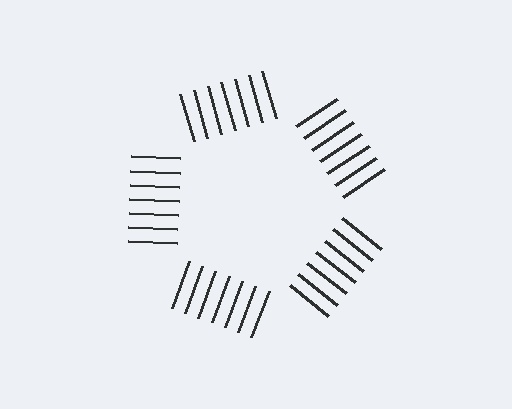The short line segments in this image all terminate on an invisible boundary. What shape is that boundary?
An illusory pentagon — the line segments terminate on its edges but no continuous stroke is drawn.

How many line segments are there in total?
35 — 7 along each of the 5 edges.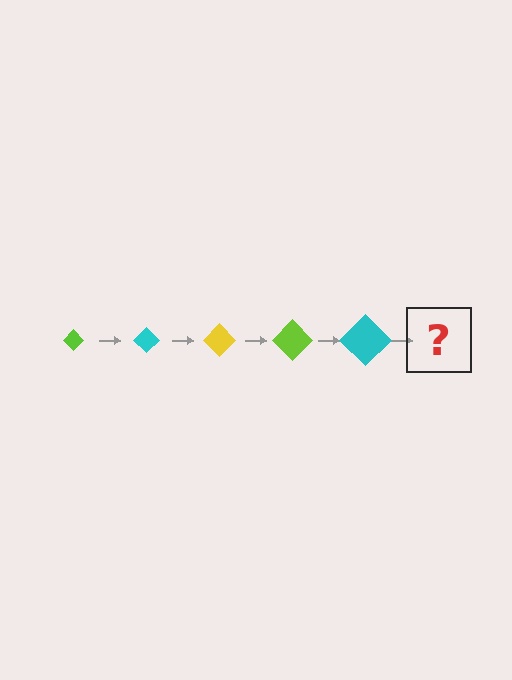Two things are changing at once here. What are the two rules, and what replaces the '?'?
The two rules are that the diamond grows larger each step and the color cycles through lime, cyan, and yellow. The '?' should be a yellow diamond, larger than the previous one.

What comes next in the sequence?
The next element should be a yellow diamond, larger than the previous one.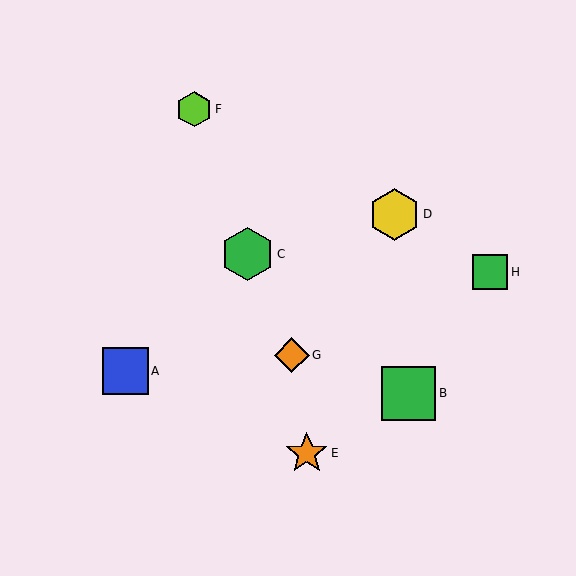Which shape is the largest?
The green square (labeled B) is the largest.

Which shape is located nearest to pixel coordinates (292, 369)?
The orange diamond (labeled G) at (292, 355) is nearest to that location.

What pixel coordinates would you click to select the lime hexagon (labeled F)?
Click at (194, 109) to select the lime hexagon F.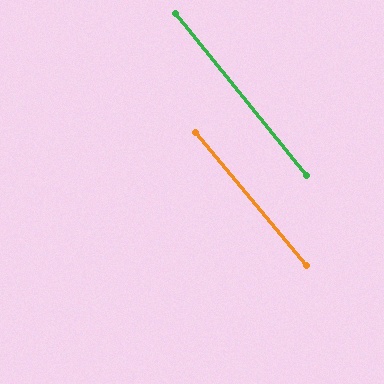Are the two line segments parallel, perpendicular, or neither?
Parallel — their directions differ by only 0.8°.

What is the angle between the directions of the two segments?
Approximately 1 degree.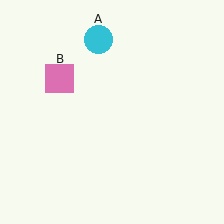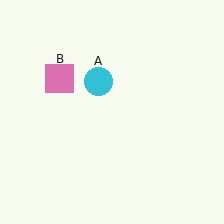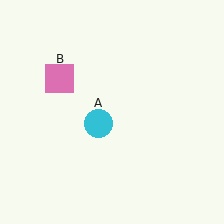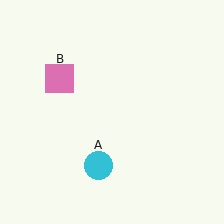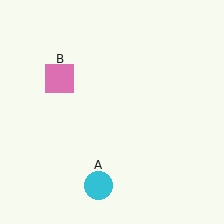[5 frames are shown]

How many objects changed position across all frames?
1 object changed position: cyan circle (object A).